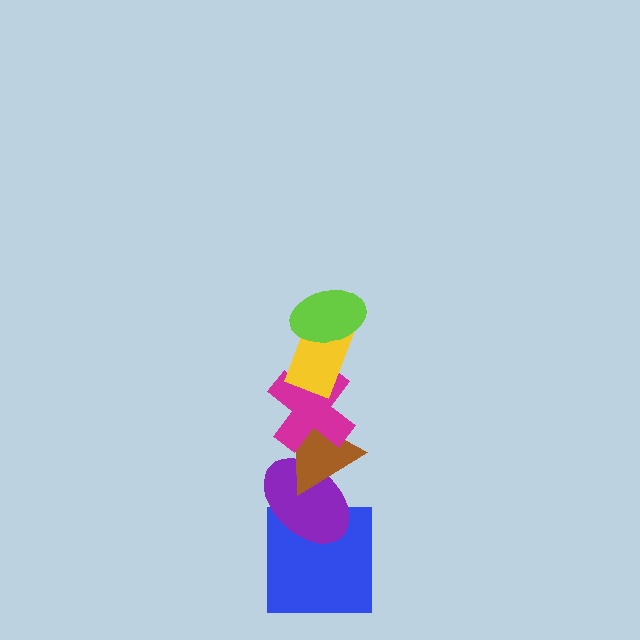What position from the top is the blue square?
The blue square is 6th from the top.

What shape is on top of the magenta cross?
The yellow rectangle is on top of the magenta cross.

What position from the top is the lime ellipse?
The lime ellipse is 1st from the top.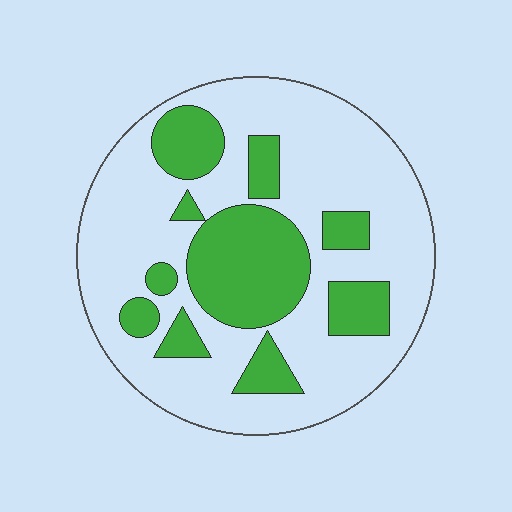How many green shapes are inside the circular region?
10.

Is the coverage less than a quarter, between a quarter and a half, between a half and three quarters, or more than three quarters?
Between a quarter and a half.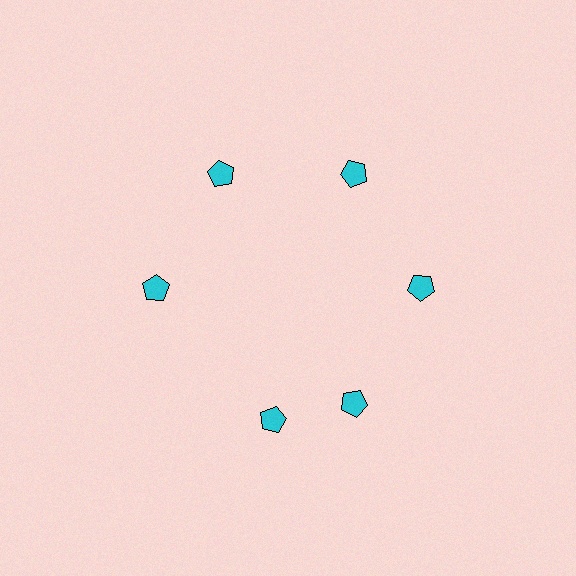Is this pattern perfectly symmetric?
No. The 6 cyan pentagons are arranged in a ring, but one element near the 7 o'clock position is rotated out of alignment along the ring, breaking the 6-fold rotational symmetry.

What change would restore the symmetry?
The symmetry would be restored by rotating it back into even spacing with its neighbors so that all 6 pentagons sit at equal angles and equal distance from the center.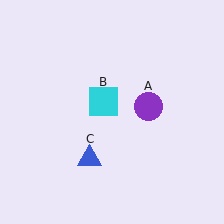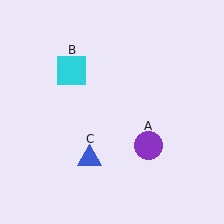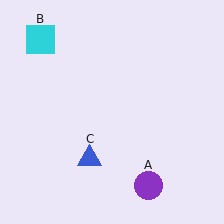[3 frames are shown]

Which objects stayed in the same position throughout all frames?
Blue triangle (object C) remained stationary.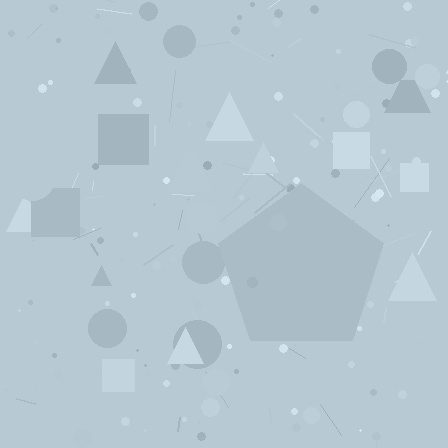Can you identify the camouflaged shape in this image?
The camouflaged shape is a pentagon.